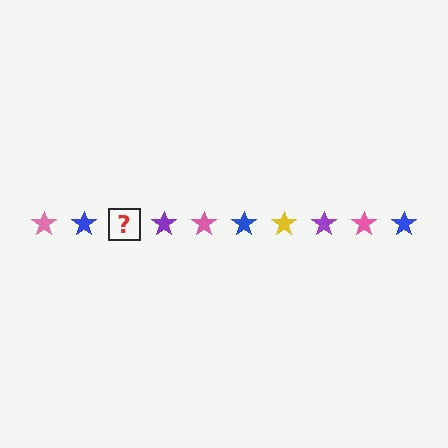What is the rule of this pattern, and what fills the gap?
The rule is that the pattern cycles through pink, blue, yellow, purple stars. The gap should be filled with a yellow star.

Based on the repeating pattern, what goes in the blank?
The blank should be a yellow star.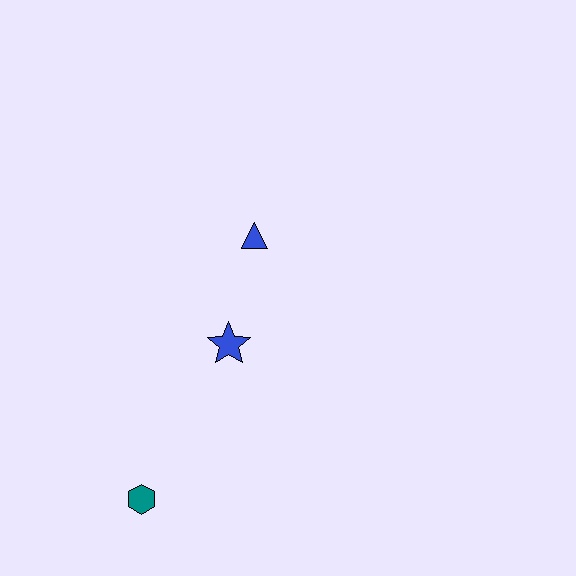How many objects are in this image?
There are 3 objects.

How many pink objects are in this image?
There are no pink objects.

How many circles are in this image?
There are no circles.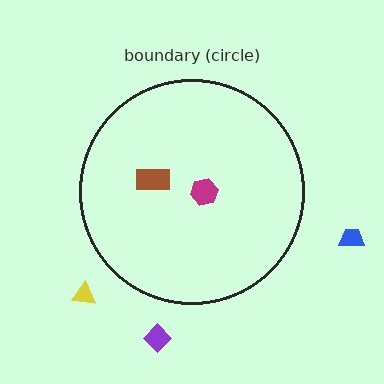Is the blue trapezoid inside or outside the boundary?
Outside.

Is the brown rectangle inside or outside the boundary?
Inside.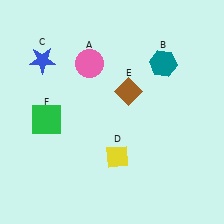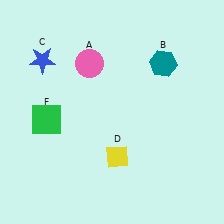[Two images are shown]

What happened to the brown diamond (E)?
The brown diamond (E) was removed in Image 2. It was in the top-right area of Image 1.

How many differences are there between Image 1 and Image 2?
There is 1 difference between the two images.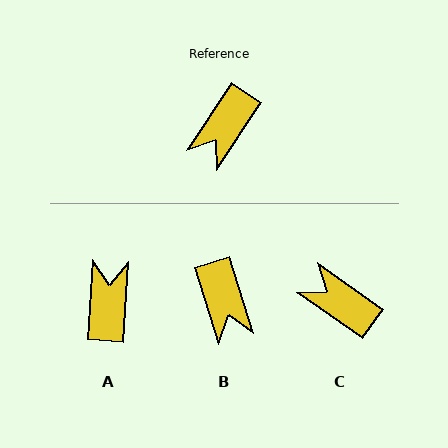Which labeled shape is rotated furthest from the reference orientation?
A, about 150 degrees away.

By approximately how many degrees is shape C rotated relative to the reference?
Approximately 92 degrees clockwise.